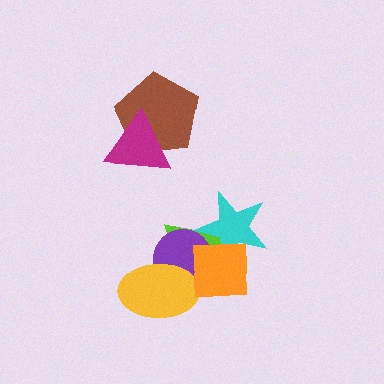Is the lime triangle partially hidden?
Yes, it is partially covered by another shape.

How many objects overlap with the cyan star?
3 objects overlap with the cyan star.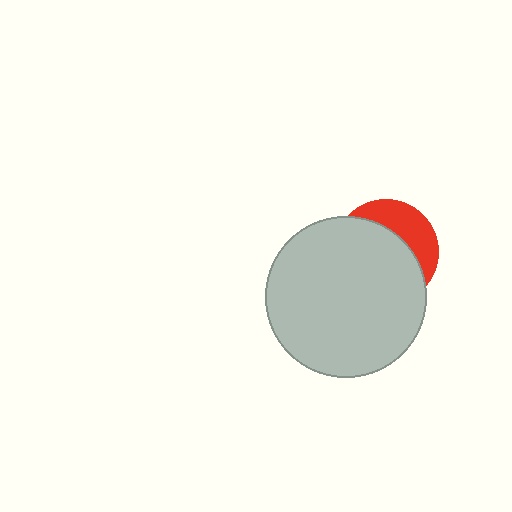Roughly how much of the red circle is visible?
A small part of it is visible (roughly 33%).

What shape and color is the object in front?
The object in front is a light gray circle.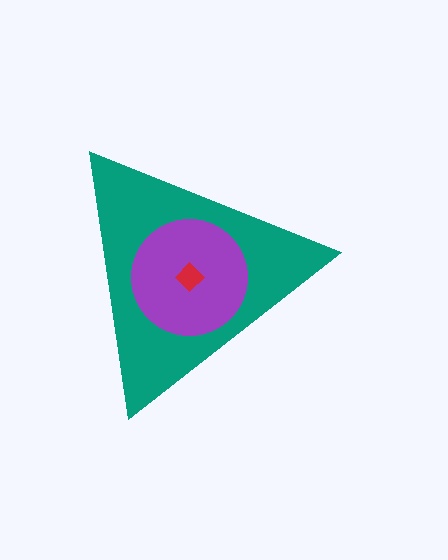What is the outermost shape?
The teal triangle.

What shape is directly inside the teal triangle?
The purple circle.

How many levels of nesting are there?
3.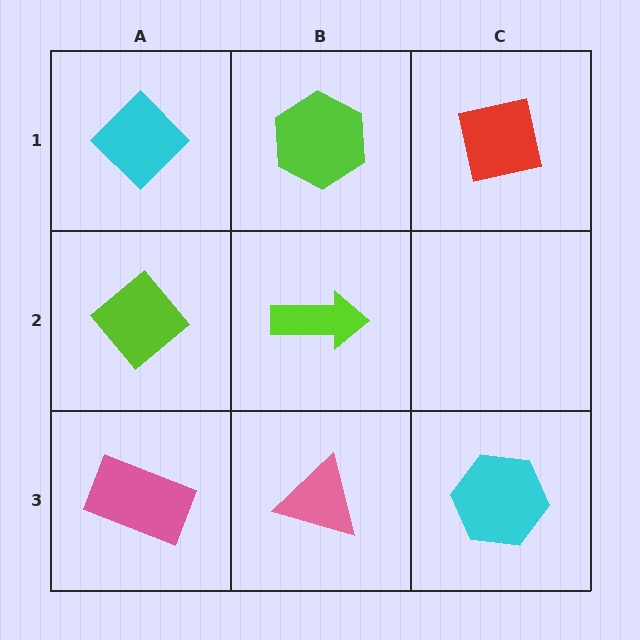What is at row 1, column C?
A red square.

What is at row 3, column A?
A pink rectangle.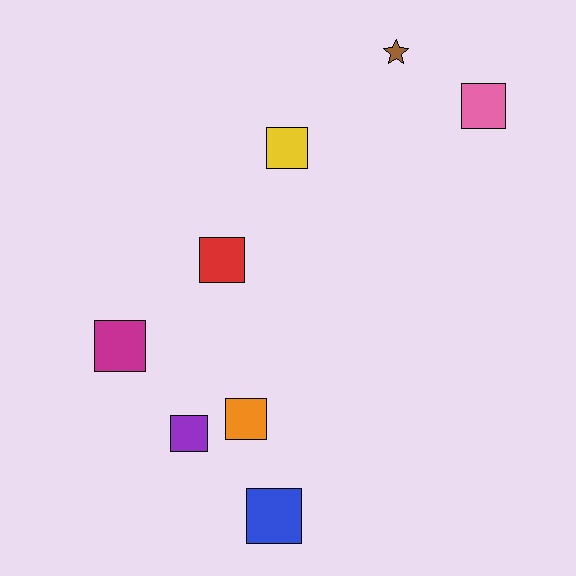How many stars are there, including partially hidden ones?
There is 1 star.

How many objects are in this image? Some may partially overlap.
There are 8 objects.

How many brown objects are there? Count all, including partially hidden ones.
There is 1 brown object.